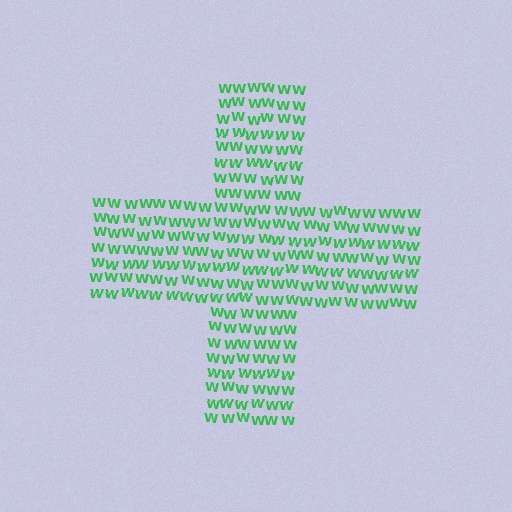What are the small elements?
The small elements are letter W's.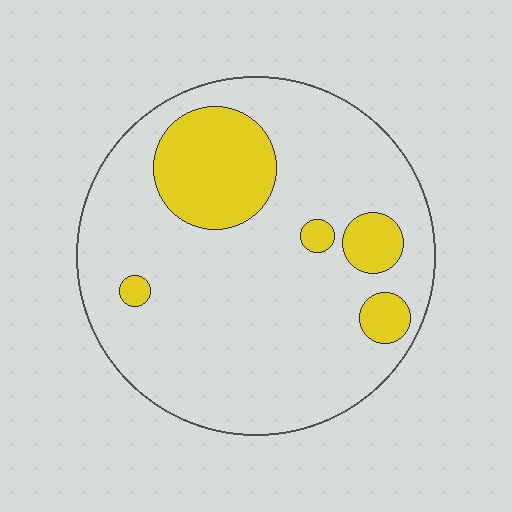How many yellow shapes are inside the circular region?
5.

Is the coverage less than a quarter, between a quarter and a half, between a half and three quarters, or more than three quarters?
Less than a quarter.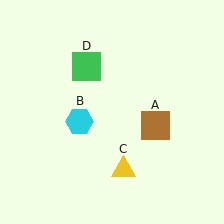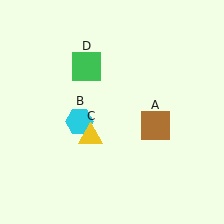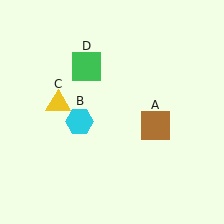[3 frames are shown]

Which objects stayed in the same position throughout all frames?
Brown square (object A) and cyan hexagon (object B) and green square (object D) remained stationary.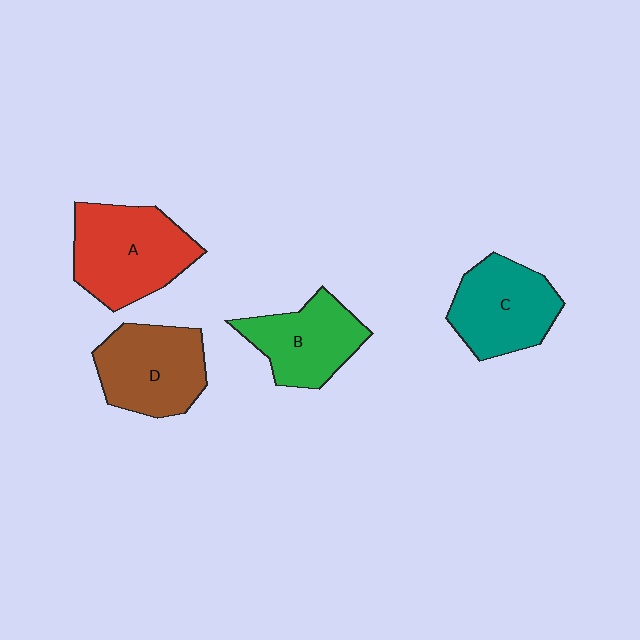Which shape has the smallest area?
Shape B (green).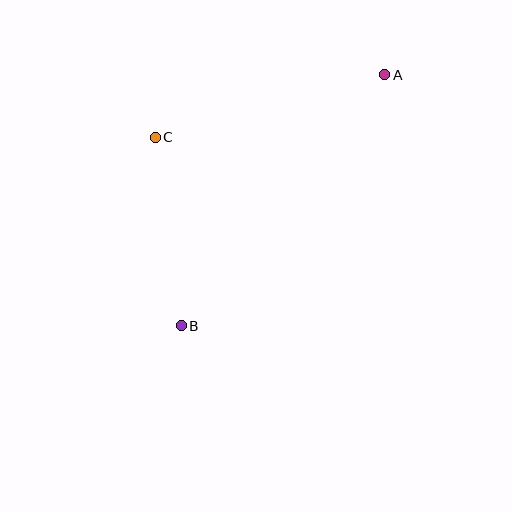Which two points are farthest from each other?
Points A and B are farthest from each other.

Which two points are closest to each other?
Points B and C are closest to each other.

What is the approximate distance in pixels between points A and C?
The distance between A and C is approximately 238 pixels.